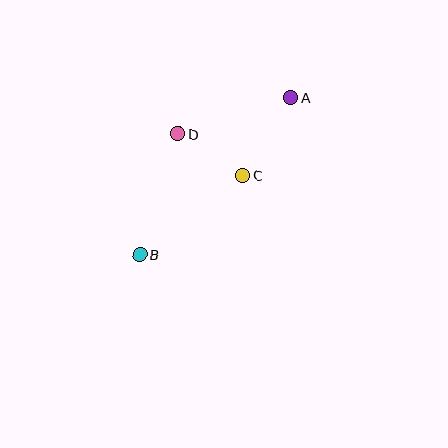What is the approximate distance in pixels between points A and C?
The distance between A and C is approximately 92 pixels.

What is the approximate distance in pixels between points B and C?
The distance between B and C is approximately 129 pixels.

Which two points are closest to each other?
Points C and D are closest to each other.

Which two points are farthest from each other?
Points A and B are farthest from each other.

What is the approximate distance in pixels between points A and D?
The distance between A and D is approximately 118 pixels.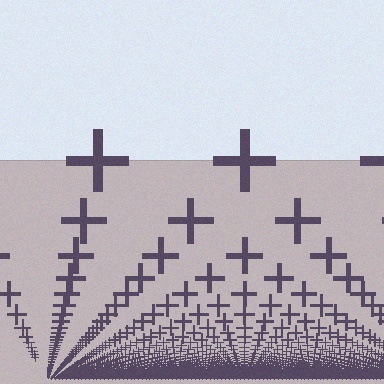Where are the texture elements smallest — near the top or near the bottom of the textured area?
Near the bottom.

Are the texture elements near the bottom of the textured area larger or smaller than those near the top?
Smaller. The gradient is inverted — elements near the bottom are smaller and denser.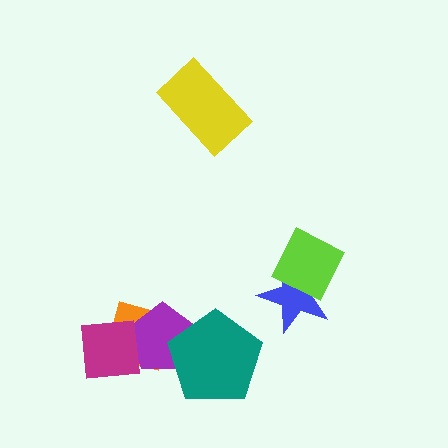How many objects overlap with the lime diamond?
1 object overlaps with the lime diamond.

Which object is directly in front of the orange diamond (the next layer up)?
The purple pentagon is directly in front of the orange diamond.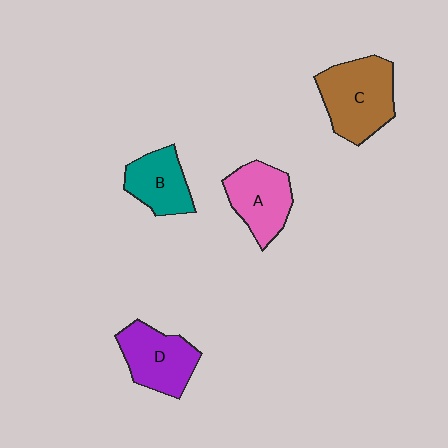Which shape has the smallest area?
Shape B (teal).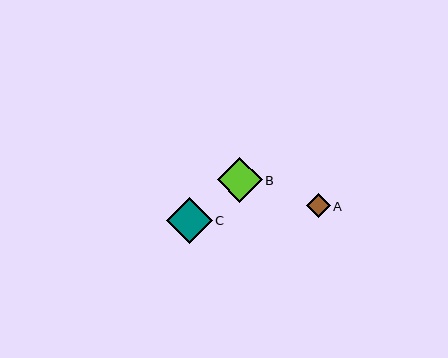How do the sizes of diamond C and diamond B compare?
Diamond C and diamond B are approximately the same size.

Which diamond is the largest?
Diamond C is the largest with a size of approximately 46 pixels.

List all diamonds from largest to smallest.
From largest to smallest: C, B, A.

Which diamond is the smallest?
Diamond A is the smallest with a size of approximately 24 pixels.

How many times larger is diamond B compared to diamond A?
Diamond B is approximately 1.9 times the size of diamond A.